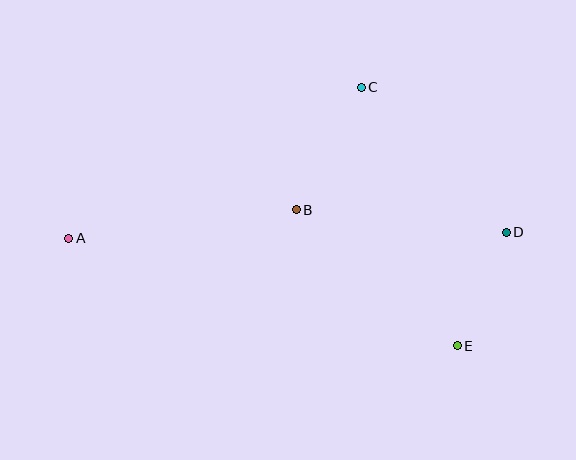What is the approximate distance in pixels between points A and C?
The distance between A and C is approximately 329 pixels.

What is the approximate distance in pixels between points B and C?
The distance between B and C is approximately 139 pixels.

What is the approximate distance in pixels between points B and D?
The distance between B and D is approximately 211 pixels.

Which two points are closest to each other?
Points D and E are closest to each other.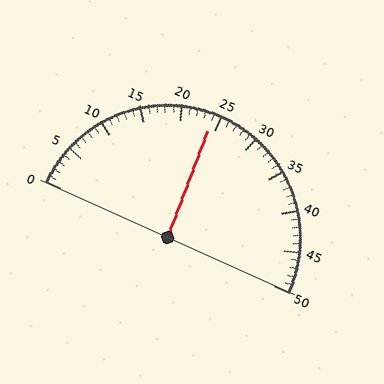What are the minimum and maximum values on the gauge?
The gauge ranges from 0 to 50.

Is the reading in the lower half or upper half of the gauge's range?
The reading is in the lower half of the range (0 to 50).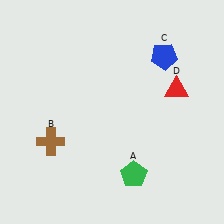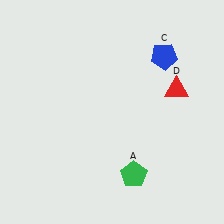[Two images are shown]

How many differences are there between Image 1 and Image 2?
There is 1 difference between the two images.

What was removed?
The brown cross (B) was removed in Image 2.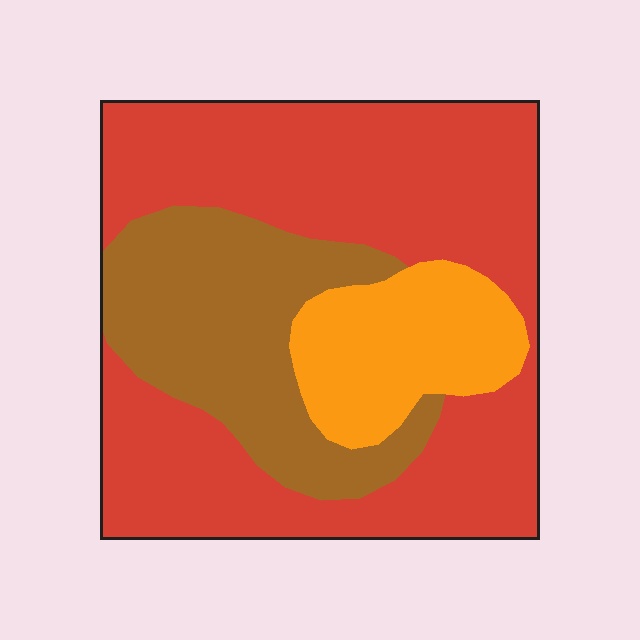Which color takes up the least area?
Orange, at roughly 15%.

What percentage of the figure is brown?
Brown takes up about one quarter (1/4) of the figure.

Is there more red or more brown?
Red.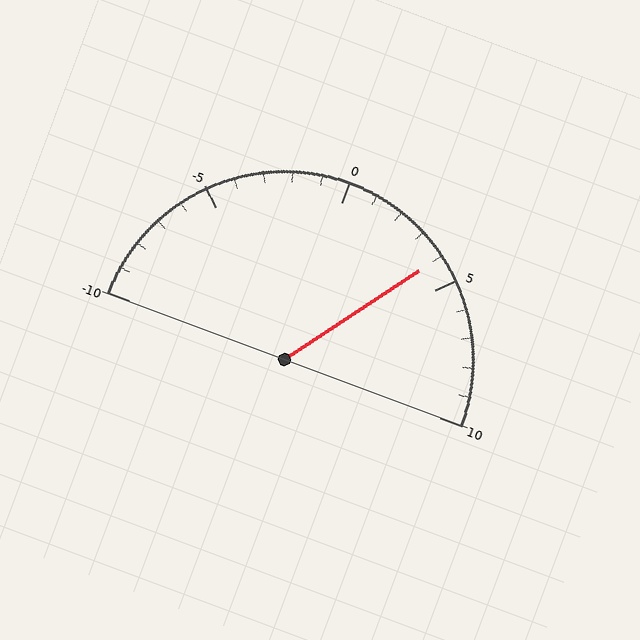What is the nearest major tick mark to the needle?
The nearest major tick mark is 5.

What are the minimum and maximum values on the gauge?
The gauge ranges from -10 to 10.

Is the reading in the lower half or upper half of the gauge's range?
The reading is in the upper half of the range (-10 to 10).